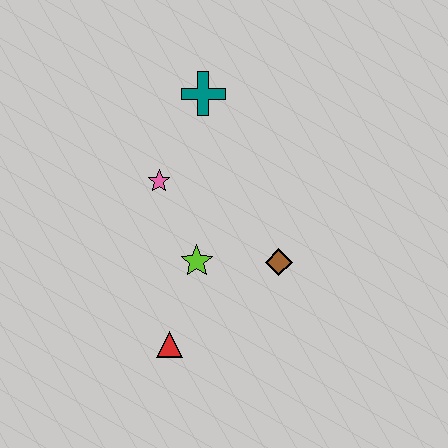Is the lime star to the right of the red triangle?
Yes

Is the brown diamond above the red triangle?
Yes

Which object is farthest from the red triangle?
The teal cross is farthest from the red triangle.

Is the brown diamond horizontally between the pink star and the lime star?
No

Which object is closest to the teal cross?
The pink star is closest to the teal cross.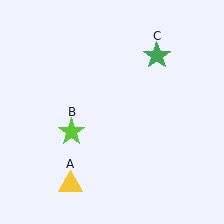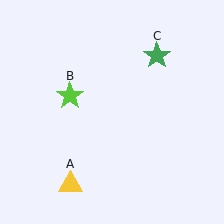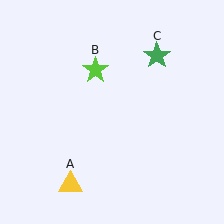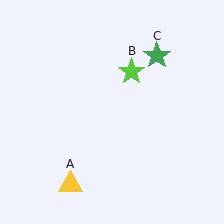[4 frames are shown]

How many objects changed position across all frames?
1 object changed position: lime star (object B).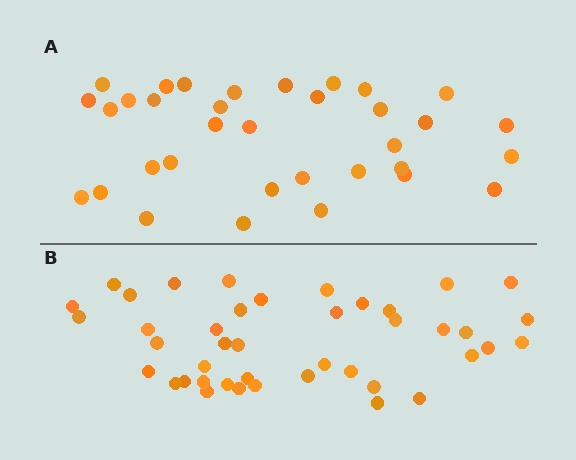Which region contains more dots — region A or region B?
Region B (the bottom region) has more dots.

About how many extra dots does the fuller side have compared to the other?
Region B has roughly 8 or so more dots than region A.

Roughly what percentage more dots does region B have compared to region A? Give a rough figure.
About 25% more.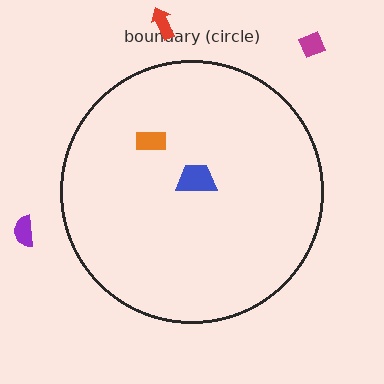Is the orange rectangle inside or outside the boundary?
Inside.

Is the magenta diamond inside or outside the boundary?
Outside.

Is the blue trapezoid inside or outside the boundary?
Inside.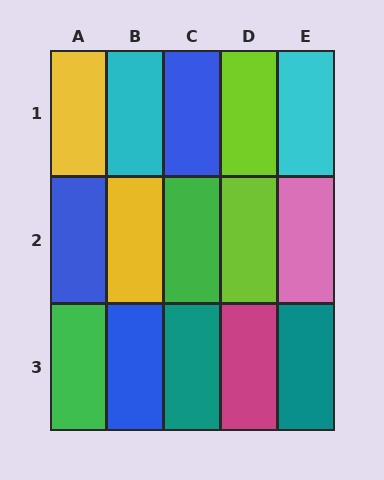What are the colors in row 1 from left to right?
Yellow, cyan, blue, lime, cyan.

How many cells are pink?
1 cell is pink.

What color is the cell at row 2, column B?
Yellow.